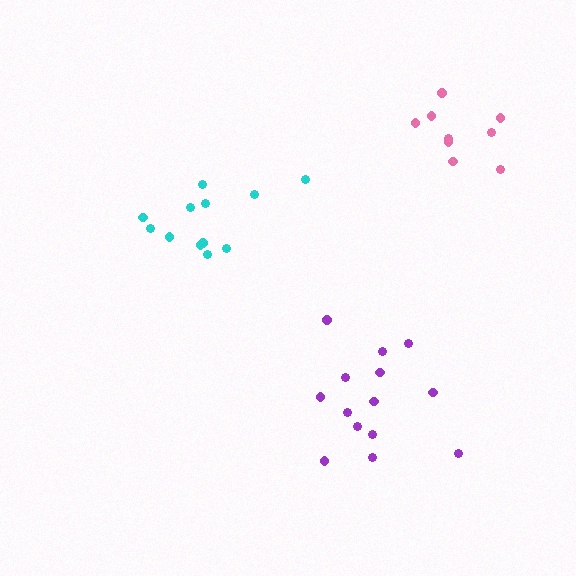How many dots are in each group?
Group 1: 14 dots, Group 2: 12 dots, Group 3: 9 dots (35 total).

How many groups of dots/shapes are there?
There are 3 groups.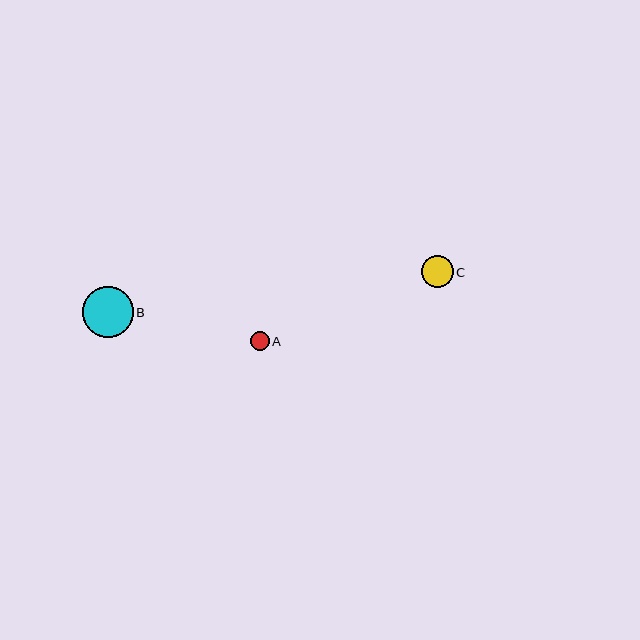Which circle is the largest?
Circle B is the largest with a size of approximately 50 pixels.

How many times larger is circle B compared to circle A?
Circle B is approximately 2.7 times the size of circle A.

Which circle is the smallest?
Circle A is the smallest with a size of approximately 19 pixels.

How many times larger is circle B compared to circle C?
Circle B is approximately 1.6 times the size of circle C.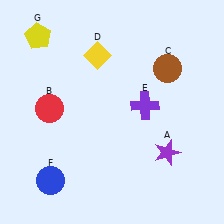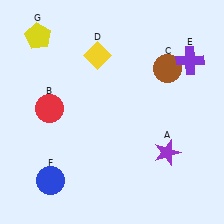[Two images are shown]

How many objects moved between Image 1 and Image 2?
1 object moved between the two images.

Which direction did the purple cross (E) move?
The purple cross (E) moved up.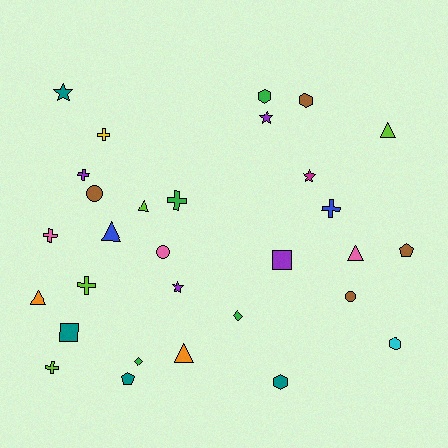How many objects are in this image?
There are 30 objects.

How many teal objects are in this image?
There are 4 teal objects.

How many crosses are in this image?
There are 7 crosses.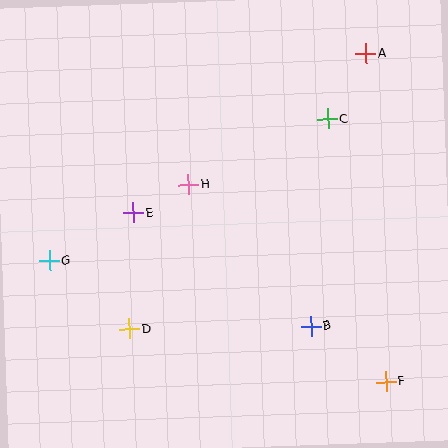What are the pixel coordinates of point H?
Point H is at (188, 184).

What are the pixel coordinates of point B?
Point B is at (311, 326).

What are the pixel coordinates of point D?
Point D is at (129, 329).